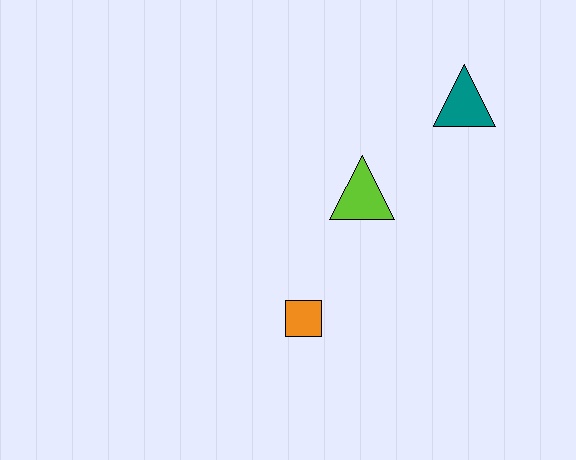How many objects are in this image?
There are 3 objects.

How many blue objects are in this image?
There are no blue objects.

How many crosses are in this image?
There are no crosses.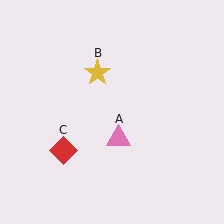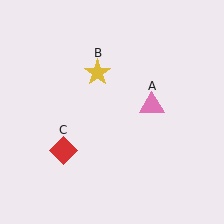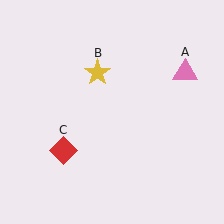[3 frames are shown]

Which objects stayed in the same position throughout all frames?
Yellow star (object B) and red diamond (object C) remained stationary.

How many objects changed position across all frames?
1 object changed position: pink triangle (object A).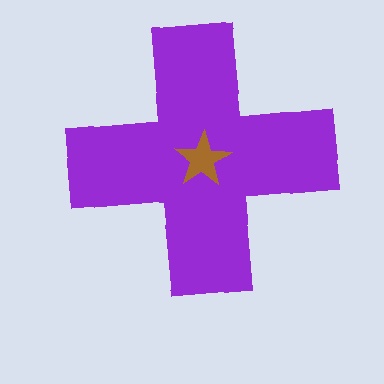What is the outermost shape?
The purple cross.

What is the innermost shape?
The brown star.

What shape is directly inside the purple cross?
The brown star.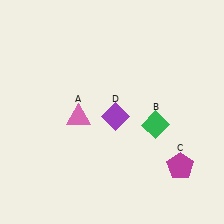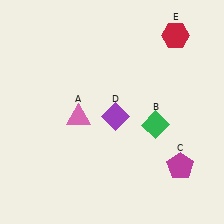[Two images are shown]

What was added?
A red hexagon (E) was added in Image 2.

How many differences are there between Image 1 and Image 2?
There is 1 difference between the two images.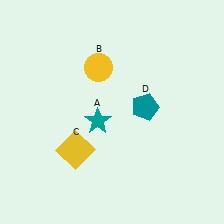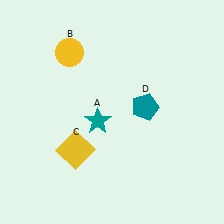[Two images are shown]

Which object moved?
The yellow circle (B) moved left.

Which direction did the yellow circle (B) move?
The yellow circle (B) moved left.